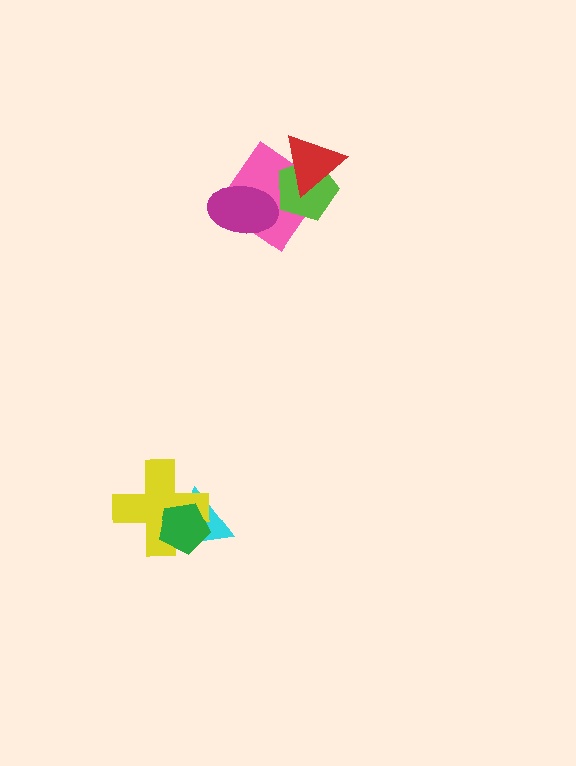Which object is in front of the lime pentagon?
The red triangle is in front of the lime pentagon.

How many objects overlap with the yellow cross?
2 objects overlap with the yellow cross.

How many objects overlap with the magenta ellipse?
1 object overlaps with the magenta ellipse.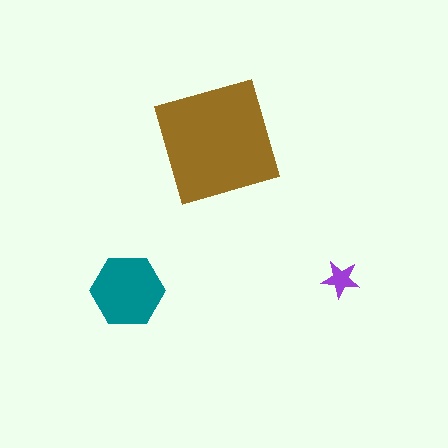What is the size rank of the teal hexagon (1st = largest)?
2nd.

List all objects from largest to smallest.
The brown square, the teal hexagon, the purple star.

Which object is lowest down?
The teal hexagon is bottommost.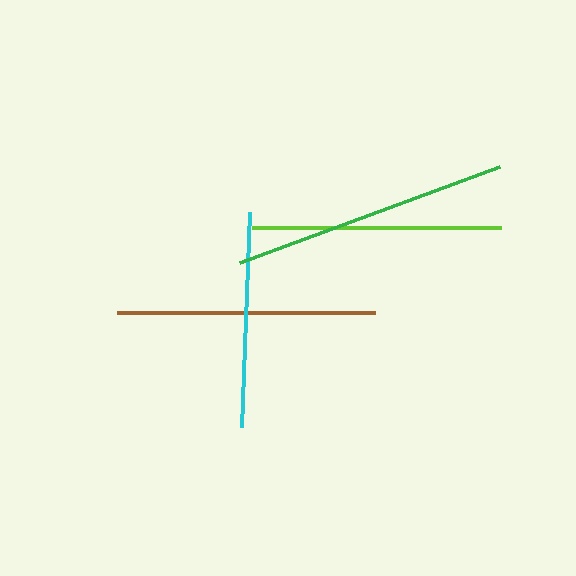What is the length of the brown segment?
The brown segment is approximately 258 pixels long.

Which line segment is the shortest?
The cyan line is the shortest at approximately 215 pixels.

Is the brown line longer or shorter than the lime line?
The brown line is longer than the lime line.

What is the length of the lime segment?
The lime segment is approximately 249 pixels long.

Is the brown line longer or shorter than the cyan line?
The brown line is longer than the cyan line.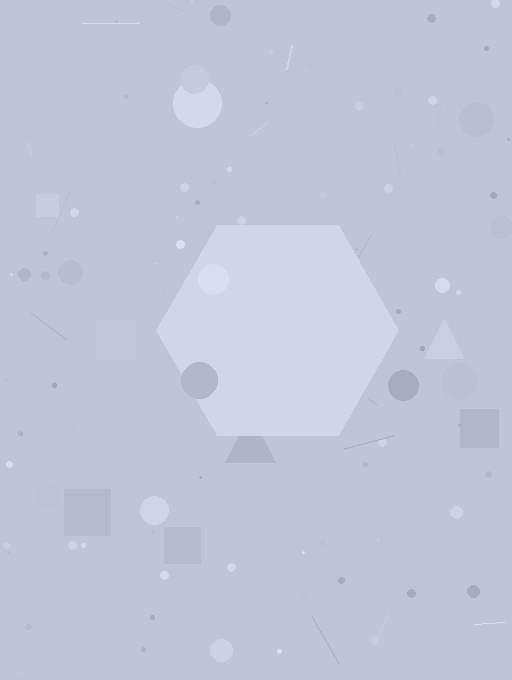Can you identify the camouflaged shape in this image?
The camouflaged shape is a hexagon.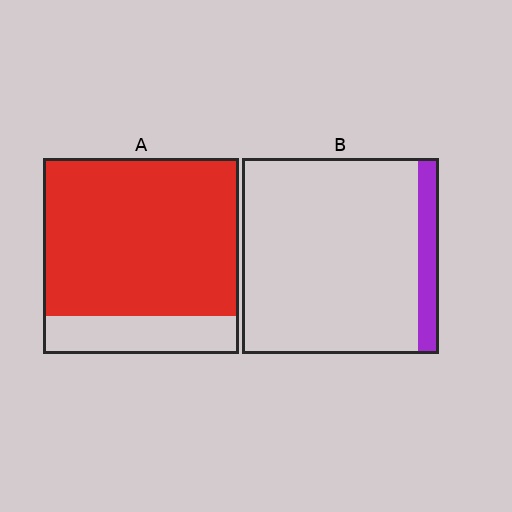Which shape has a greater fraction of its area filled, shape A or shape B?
Shape A.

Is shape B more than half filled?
No.